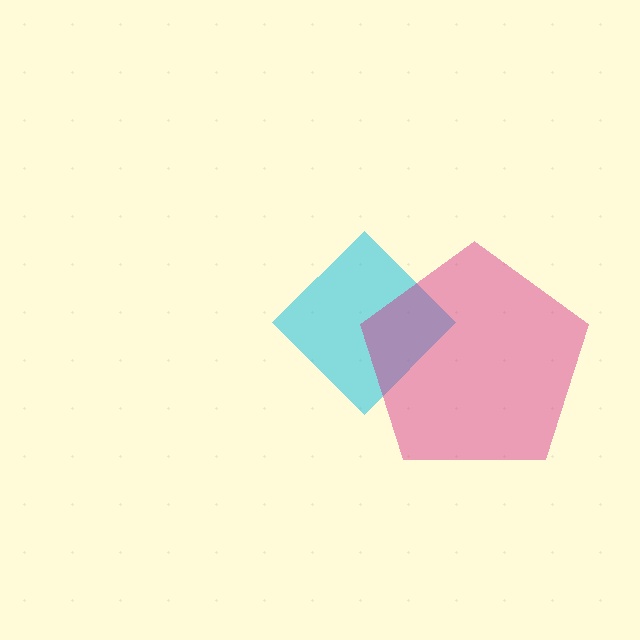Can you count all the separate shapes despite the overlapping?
Yes, there are 2 separate shapes.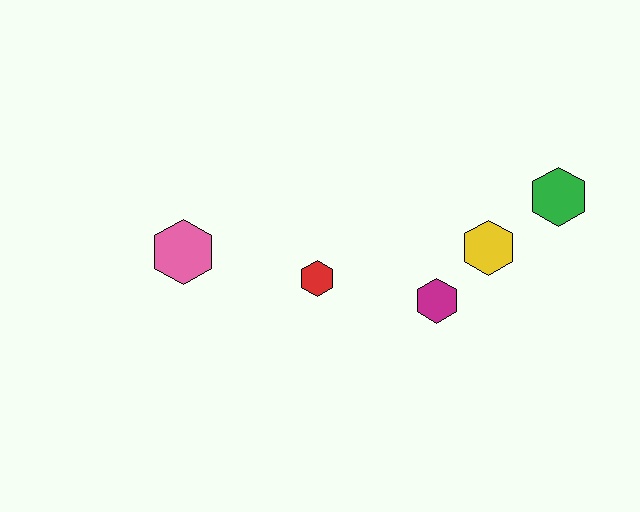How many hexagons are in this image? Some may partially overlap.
There are 5 hexagons.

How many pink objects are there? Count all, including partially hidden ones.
There is 1 pink object.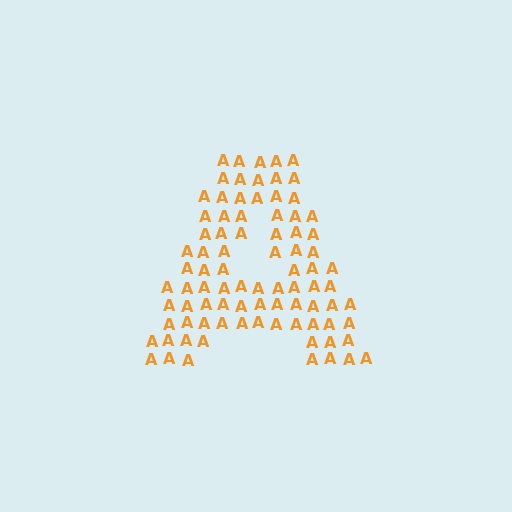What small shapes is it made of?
It is made of small letter A's.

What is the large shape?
The large shape is the letter A.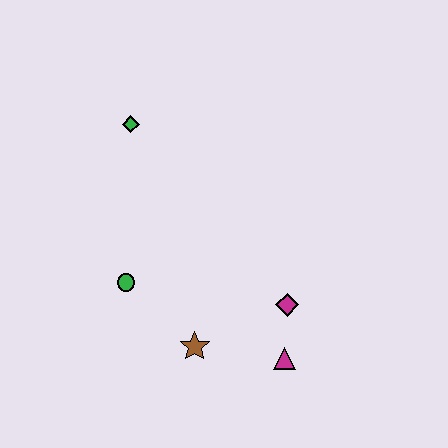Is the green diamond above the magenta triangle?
Yes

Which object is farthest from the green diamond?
The magenta triangle is farthest from the green diamond.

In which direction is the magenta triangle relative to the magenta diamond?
The magenta triangle is below the magenta diamond.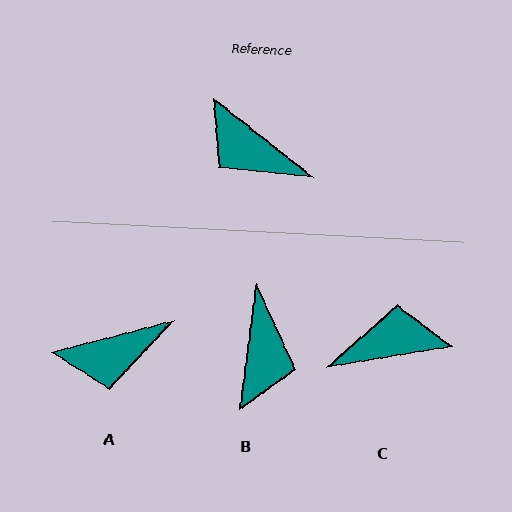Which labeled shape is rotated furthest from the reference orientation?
C, about 132 degrees away.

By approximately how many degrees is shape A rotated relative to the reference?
Approximately 53 degrees counter-clockwise.